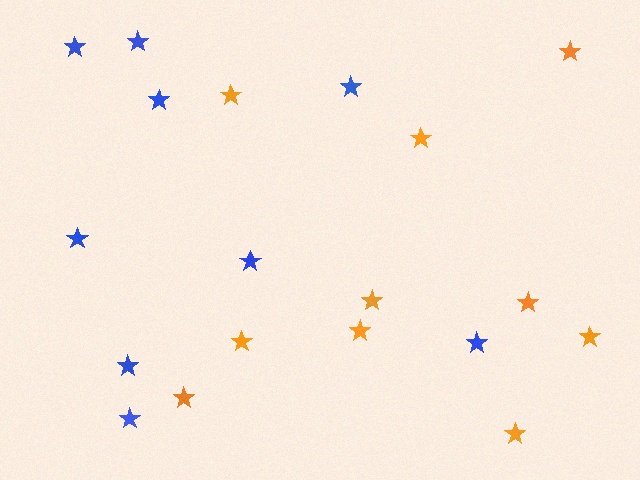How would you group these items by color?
There are 2 groups: one group of blue stars (9) and one group of orange stars (10).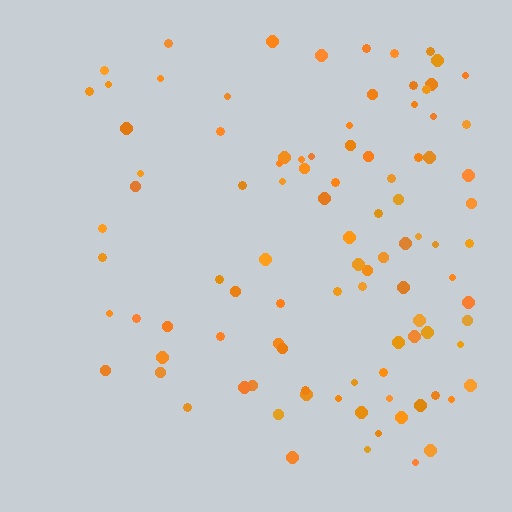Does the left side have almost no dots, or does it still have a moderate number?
Still a moderate number, just noticeably fewer than the right.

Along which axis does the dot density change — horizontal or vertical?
Horizontal.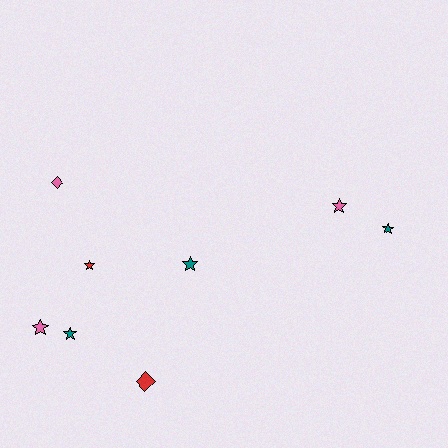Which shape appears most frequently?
Star, with 6 objects.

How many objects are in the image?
There are 8 objects.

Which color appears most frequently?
Pink, with 3 objects.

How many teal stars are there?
There are 3 teal stars.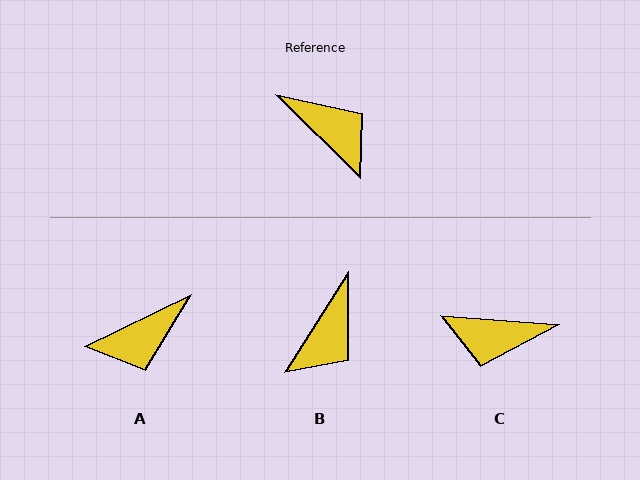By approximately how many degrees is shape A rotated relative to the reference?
Approximately 110 degrees clockwise.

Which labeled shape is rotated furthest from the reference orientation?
C, about 140 degrees away.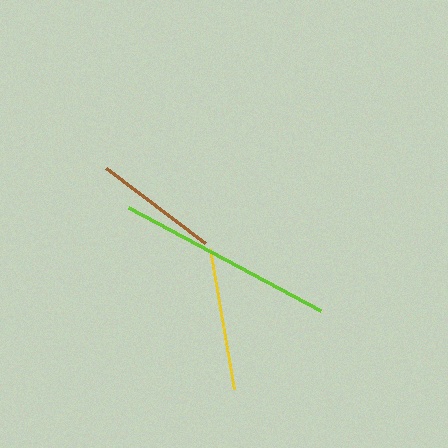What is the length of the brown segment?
The brown segment is approximately 124 pixels long.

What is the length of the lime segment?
The lime segment is approximately 219 pixels long.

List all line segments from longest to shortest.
From longest to shortest: lime, yellow, brown.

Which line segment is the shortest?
The brown line is the shortest at approximately 124 pixels.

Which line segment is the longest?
The lime line is the longest at approximately 219 pixels.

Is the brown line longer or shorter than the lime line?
The lime line is longer than the brown line.